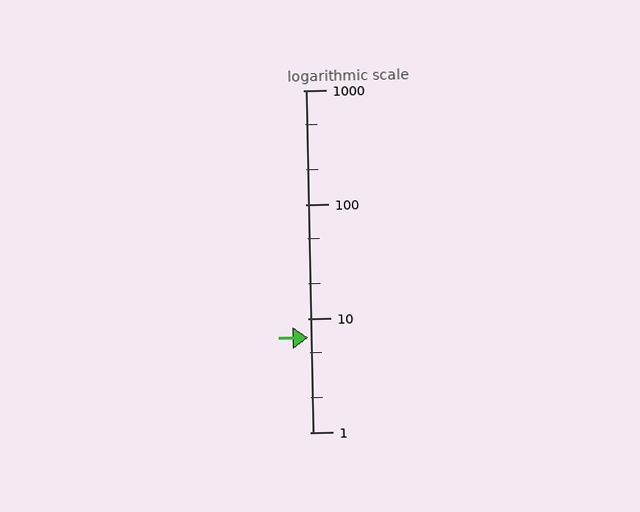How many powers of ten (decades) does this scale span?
The scale spans 3 decades, from 1 to 1000.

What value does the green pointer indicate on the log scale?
The pointer indicates approximately 6.8.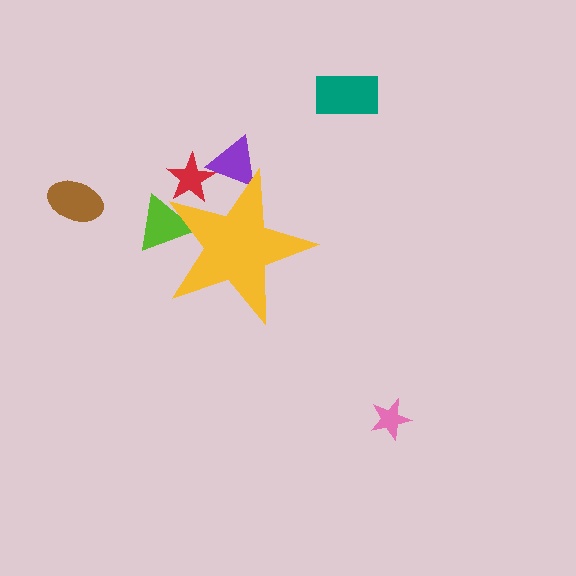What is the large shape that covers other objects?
A yellow star.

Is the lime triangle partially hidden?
Yes, the lime triangle is partially hidden behind the yellow star.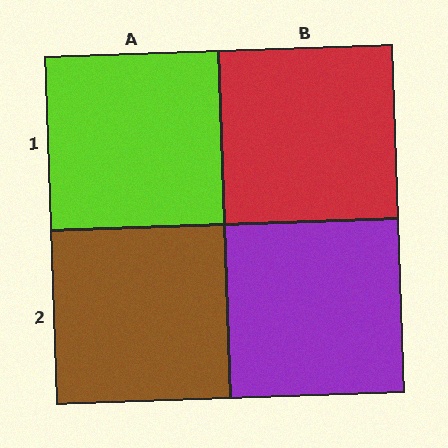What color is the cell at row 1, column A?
Lime.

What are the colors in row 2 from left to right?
Brown, purple.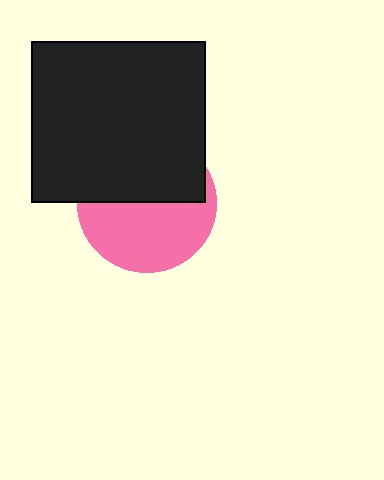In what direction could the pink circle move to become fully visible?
The pink circle could move down. That would shift it out from behind the black rectangle entirely.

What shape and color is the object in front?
The object in front is a black rectangle.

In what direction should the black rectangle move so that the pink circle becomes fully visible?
The black rectangle should move up. That is the shortest direction to clear the overlap and leave the pink circle fully visible.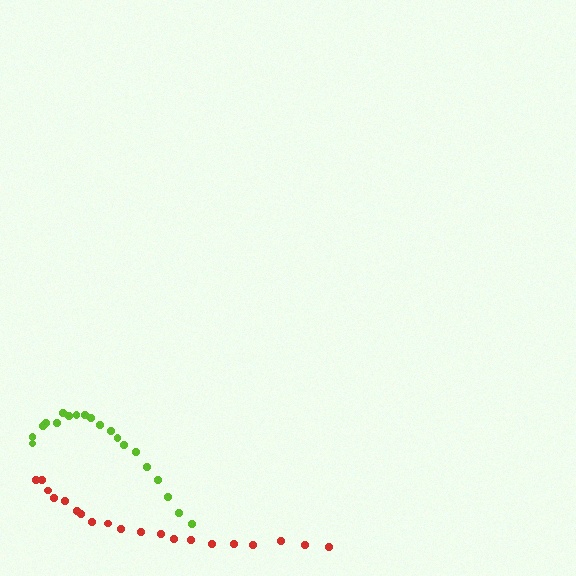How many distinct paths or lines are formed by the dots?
There are 2 distinct paths.